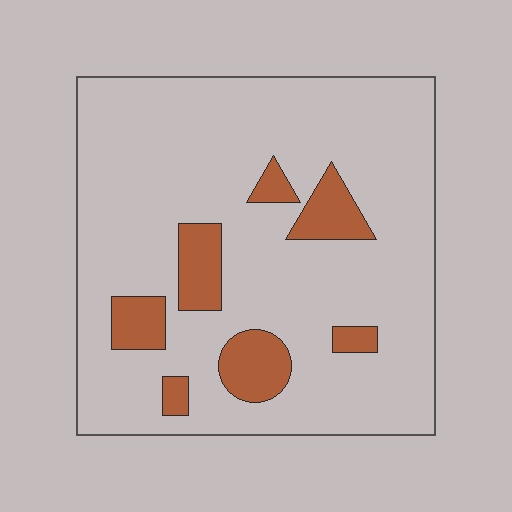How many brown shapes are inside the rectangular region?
7.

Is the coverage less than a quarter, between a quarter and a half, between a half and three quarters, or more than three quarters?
Less than a quarter.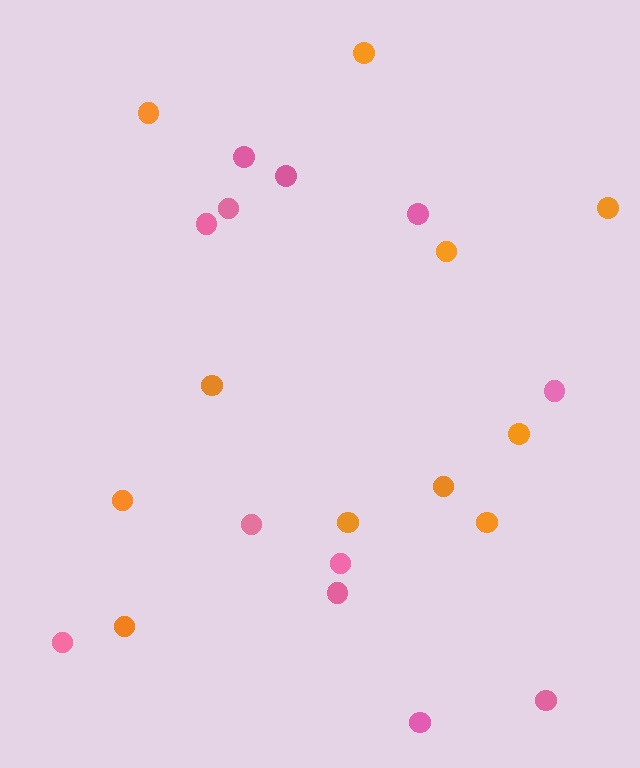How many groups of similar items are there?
There are 2 groups: one group of pink circles (12) and one group of orange circles (11).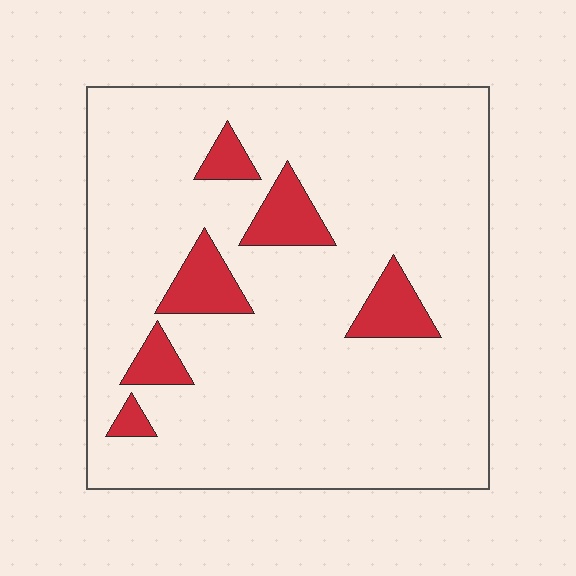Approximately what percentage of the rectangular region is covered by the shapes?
Approximately 10%.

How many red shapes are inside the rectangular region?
6.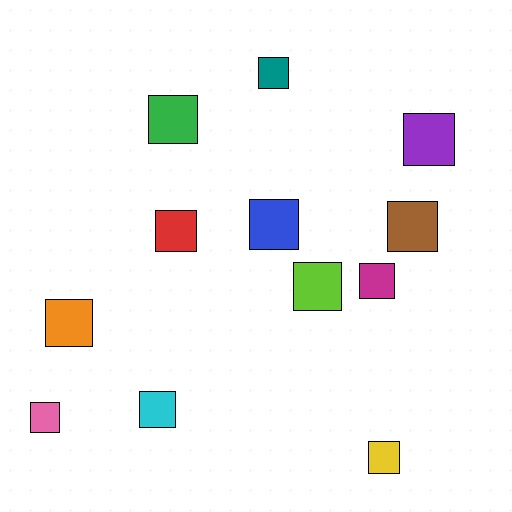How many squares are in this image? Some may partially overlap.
There are 12 squares.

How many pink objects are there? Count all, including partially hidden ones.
There is 1 pink object.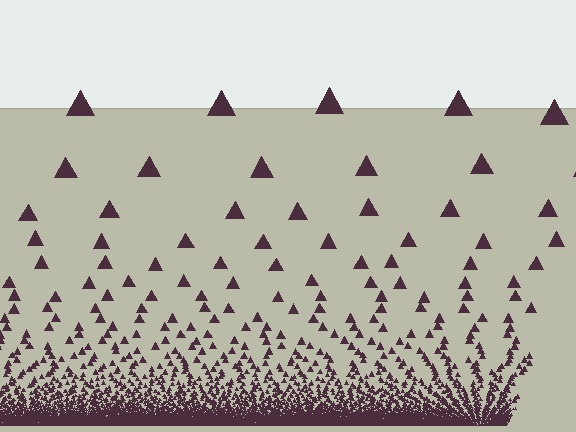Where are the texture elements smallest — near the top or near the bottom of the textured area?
Near the bottom.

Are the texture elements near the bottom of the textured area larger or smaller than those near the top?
Smaller. The gradient is inverted — elements near the bottom are smaller and denser.